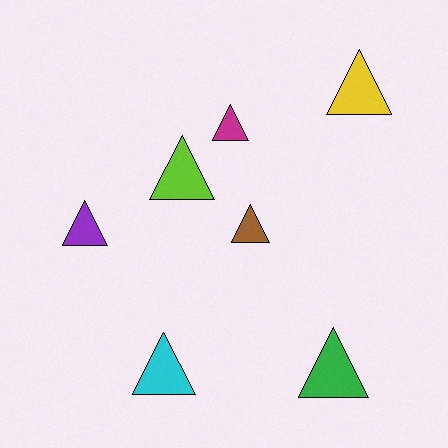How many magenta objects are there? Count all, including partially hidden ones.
There is 1 magenta object.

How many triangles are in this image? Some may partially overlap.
There are 7 triangles.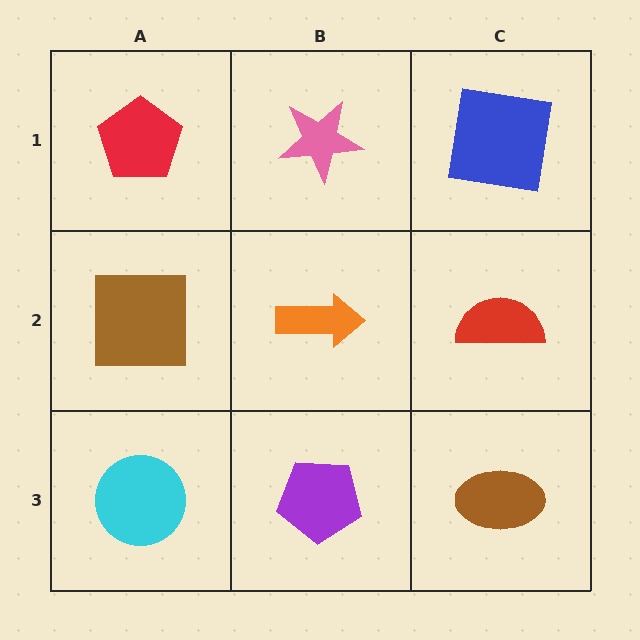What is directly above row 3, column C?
A red semicircle.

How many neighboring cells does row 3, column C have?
2.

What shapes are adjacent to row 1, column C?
A red semicircle (row 2, column C), a pink star (row 1, column B).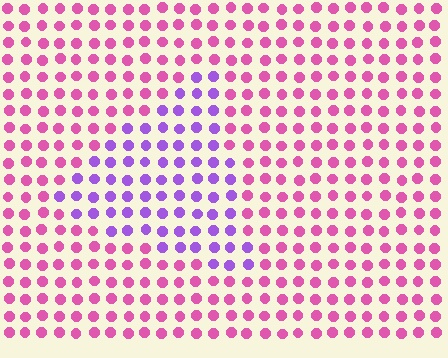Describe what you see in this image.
The image is filled with small pink elements in a uniform arrangement. A triangle-shaped region is visible where the elements are tinted to a slightly different hue, forming a subtle color boundary.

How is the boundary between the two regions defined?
The boundary is defined purely by a slight shift in hue (about 49 degrees). Spacing, size, and orientation are identical on both sides.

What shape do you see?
I see a triangle.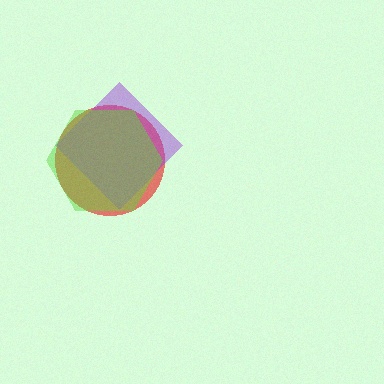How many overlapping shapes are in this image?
There are 3 overlapping shapes in the image.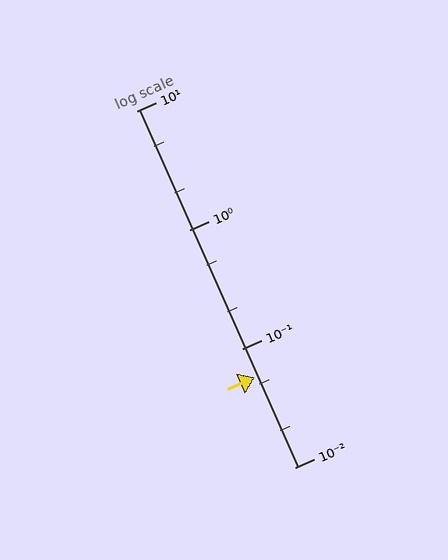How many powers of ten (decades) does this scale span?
The scale spans 3 decades, from 0.01 to 10.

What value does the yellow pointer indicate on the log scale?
The pointer indicates approximately 0.057.